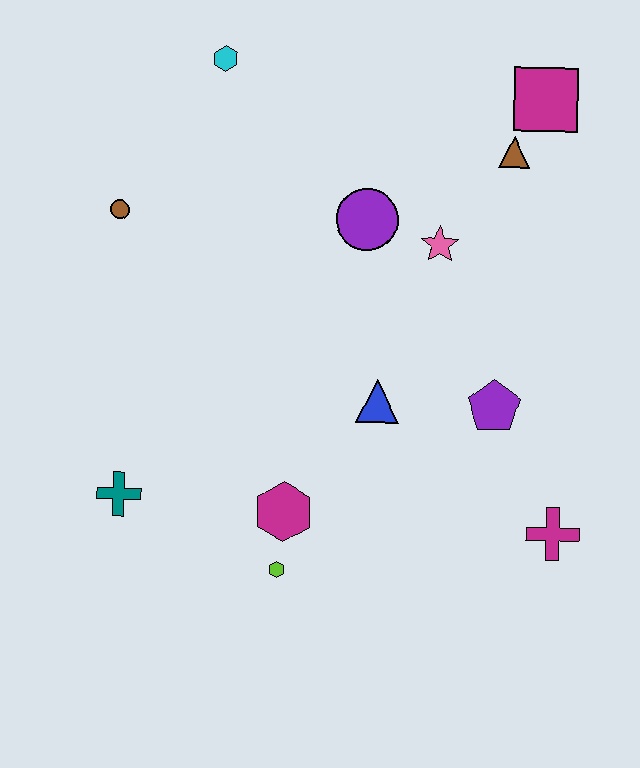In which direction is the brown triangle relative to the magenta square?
The brown triangle is below the magenta square.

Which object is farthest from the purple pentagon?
The cyan hexagon is farthest from the purple pentagon.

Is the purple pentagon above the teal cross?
Yes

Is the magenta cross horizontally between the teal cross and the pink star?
No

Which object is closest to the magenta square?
The brown triangle is closest to the magenta square.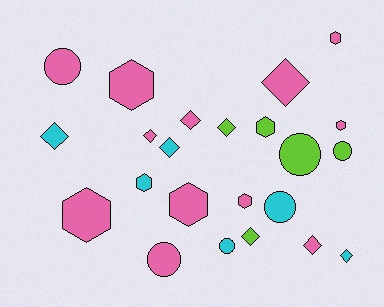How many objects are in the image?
There are 23 objects.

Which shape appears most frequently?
Diamond, with 9 objects.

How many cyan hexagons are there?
There is 1 cyan hexagon.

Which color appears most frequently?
Pink, with 12 objects.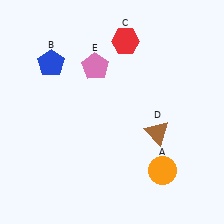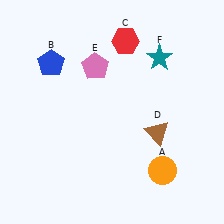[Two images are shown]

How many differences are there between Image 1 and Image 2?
There is 1 difference between the two images.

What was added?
A teal star (F) was added in Image 2.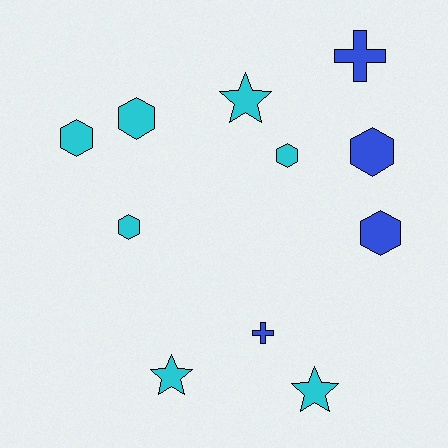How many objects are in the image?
There are 11 objects.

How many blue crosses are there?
There are 2 blue crosses.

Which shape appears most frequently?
Hexagon, with 6 objects.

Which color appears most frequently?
Cyan, with 7 objects.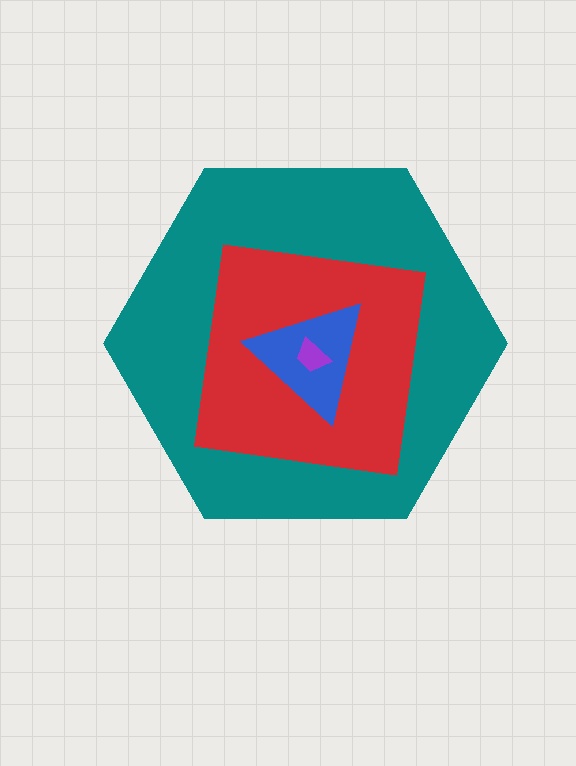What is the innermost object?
The purple trapezoid.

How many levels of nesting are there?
4.